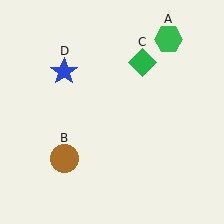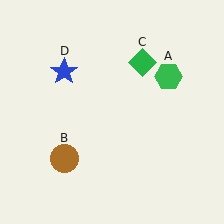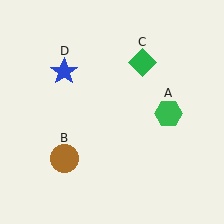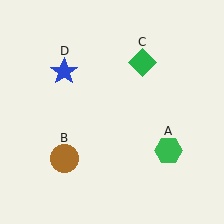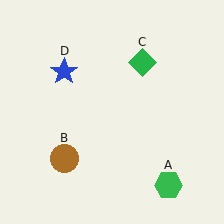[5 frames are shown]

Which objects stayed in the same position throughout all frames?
Brown circle (object B) and green diamond (object C) and blue star (object D) remained stationary.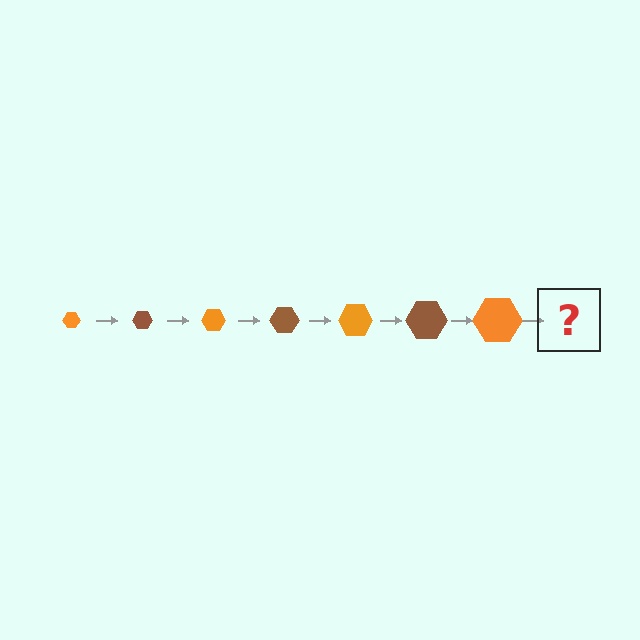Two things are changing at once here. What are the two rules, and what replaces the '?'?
The two rules are that the hexagon grows larger each step and the color cycles through orange and brown. The '?' should be a brown hexagon, larger than the previous one.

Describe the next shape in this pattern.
It should be a brown hexagon, larger than the previous one.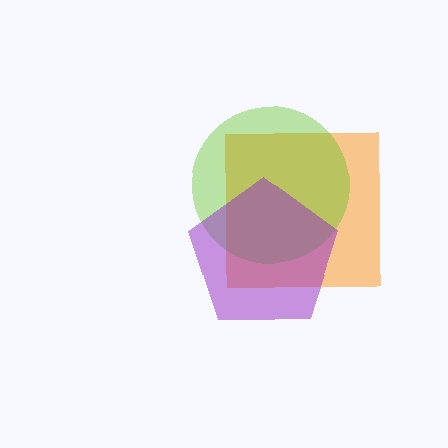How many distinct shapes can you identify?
There are 3 distinct shapes: an orange square, a lime circle, a purple pentagon.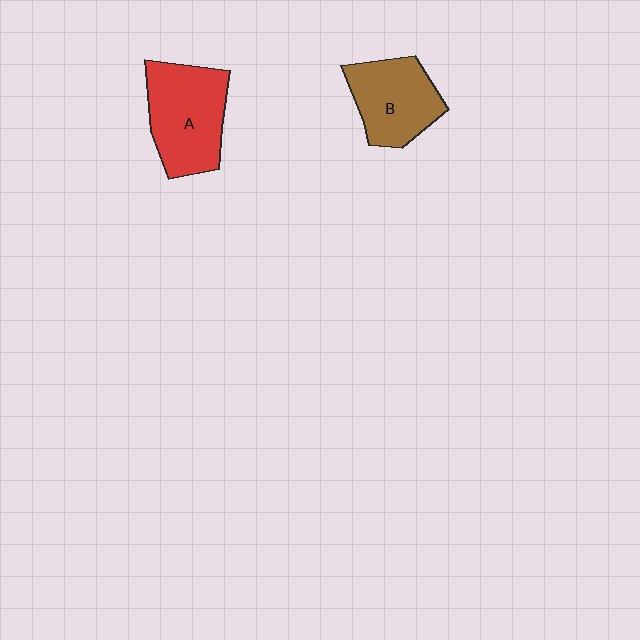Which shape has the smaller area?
Shape B (brown).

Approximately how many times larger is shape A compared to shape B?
Approximately 1.2 times.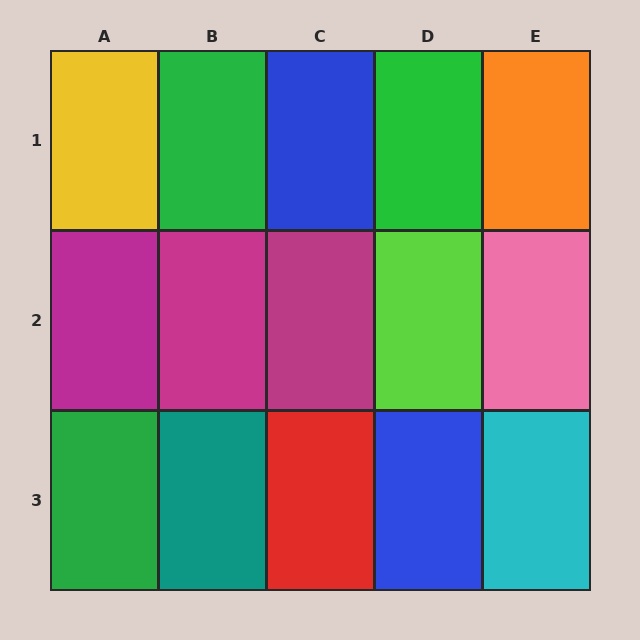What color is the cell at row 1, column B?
Green.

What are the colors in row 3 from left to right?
Green, teal, red, blue, cyan.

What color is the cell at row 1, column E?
Orange.